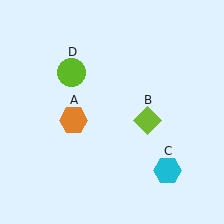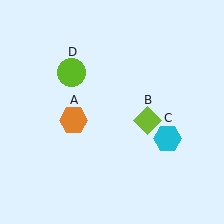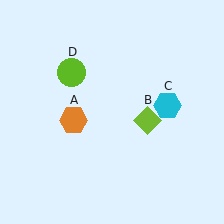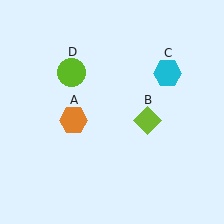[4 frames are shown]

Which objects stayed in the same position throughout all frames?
Orange hexagon (object A) and lime diamond (object B) and lime circle (object D) remained stationary.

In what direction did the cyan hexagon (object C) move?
The cyan hexagon (object C) moved up.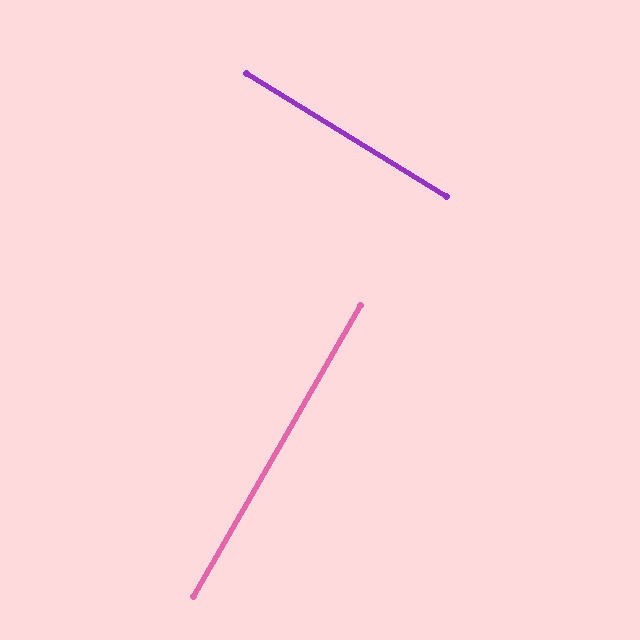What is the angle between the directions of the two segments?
Approximately 88 degrees.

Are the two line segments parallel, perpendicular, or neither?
Perpendicular — they meet at approximately 88°.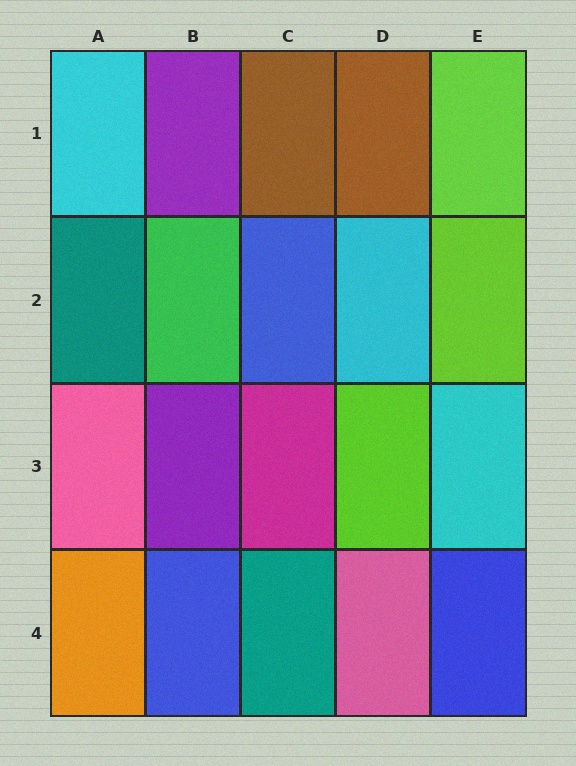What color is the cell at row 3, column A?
Pink.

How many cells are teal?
2 cells are teal.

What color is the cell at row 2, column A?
Teal.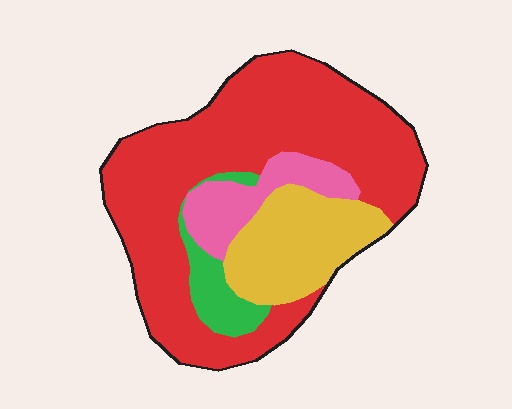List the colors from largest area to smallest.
From largest to smallest: red, yellow, pink, green.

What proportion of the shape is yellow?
Yellow takes up about one fifth (1/5) of the shape.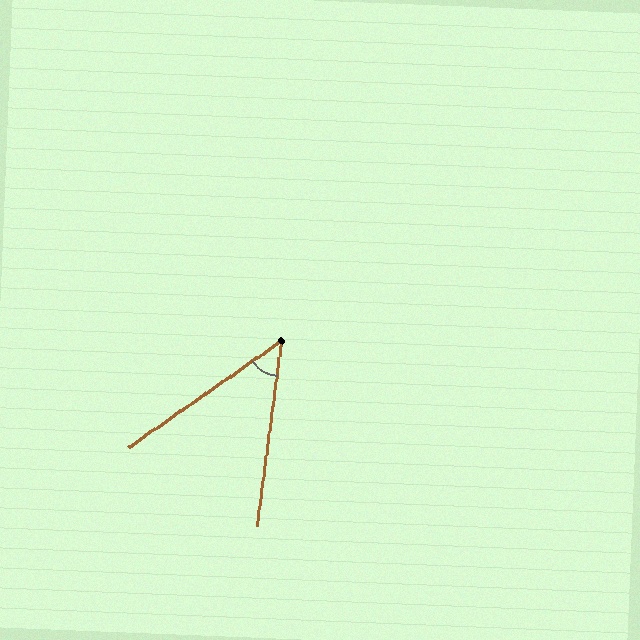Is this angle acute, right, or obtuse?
It is acute.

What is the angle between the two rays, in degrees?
Approximately 48 degrees.